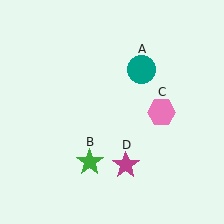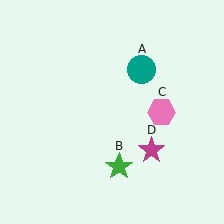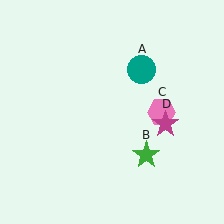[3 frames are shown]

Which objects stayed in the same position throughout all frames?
Teal circle (object A) and pink hexagon (object C) remained stationary.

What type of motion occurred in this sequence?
The green star (object B), magenta star (object D) rotated counterclockwise around the center of the scene.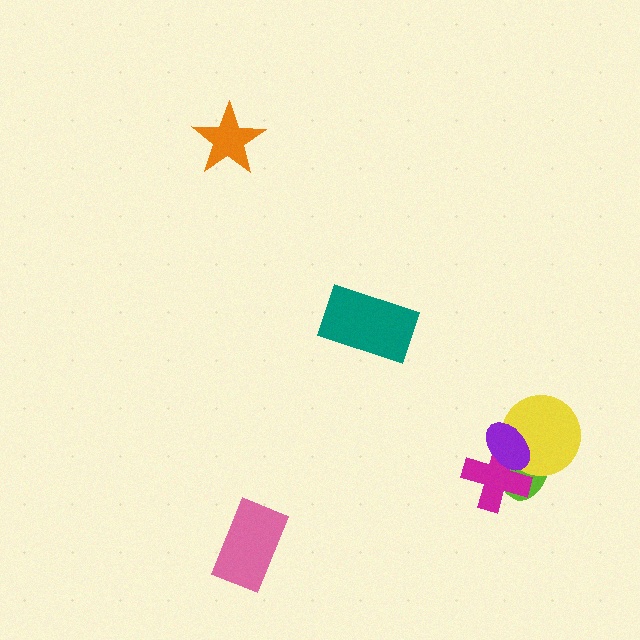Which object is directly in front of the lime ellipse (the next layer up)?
The yellow circle is directly in front of the lime ellipse.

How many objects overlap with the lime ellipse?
3 objects overlap with the lime ellipse.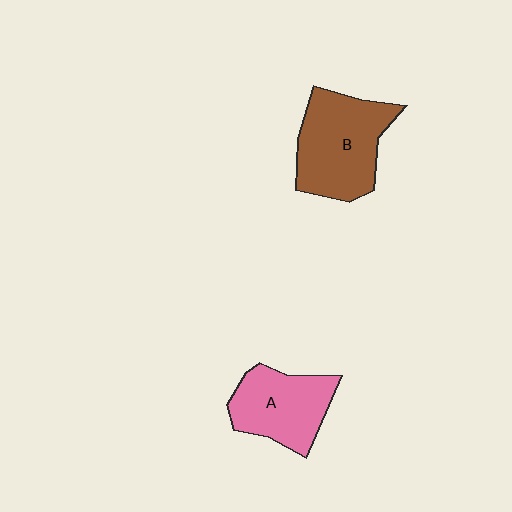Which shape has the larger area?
Shape B (brown).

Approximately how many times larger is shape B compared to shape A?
Approximately 1.3 times.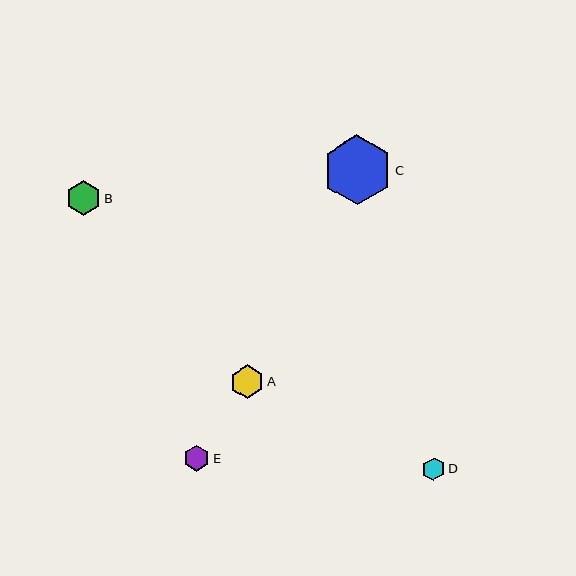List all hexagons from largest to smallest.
From largest to smallest: C, B, A, E, D.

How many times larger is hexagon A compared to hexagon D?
Hexagon A is approximately 1.5 times the size of hexagon D.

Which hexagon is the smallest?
Hexagon D is the smallest with a size of approximately 22 pixels.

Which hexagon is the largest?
Hexagon C is the largest with a size of approximately 70 pixels.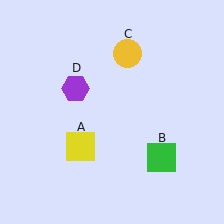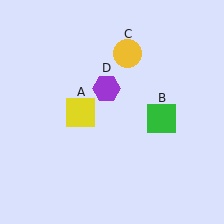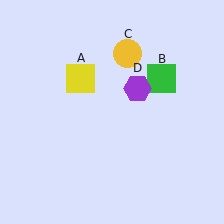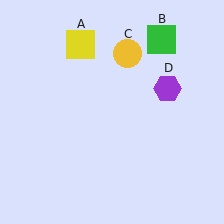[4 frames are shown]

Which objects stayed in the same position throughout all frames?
Yellow circle (object C) remained stationary.